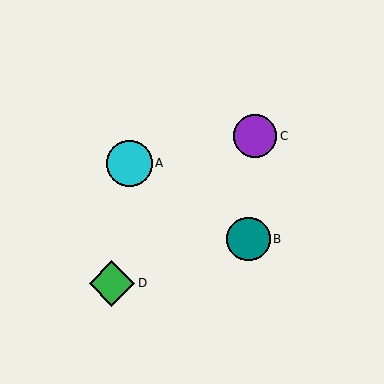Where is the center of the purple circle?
The center of the purple circle is at (255, 136).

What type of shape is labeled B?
Shape B is a teal circle.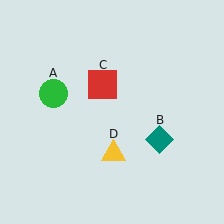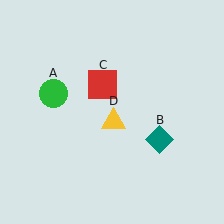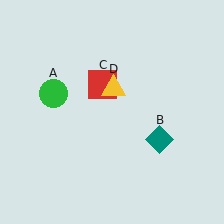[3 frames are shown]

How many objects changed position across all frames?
1 object changed position: yellow triangle (object D).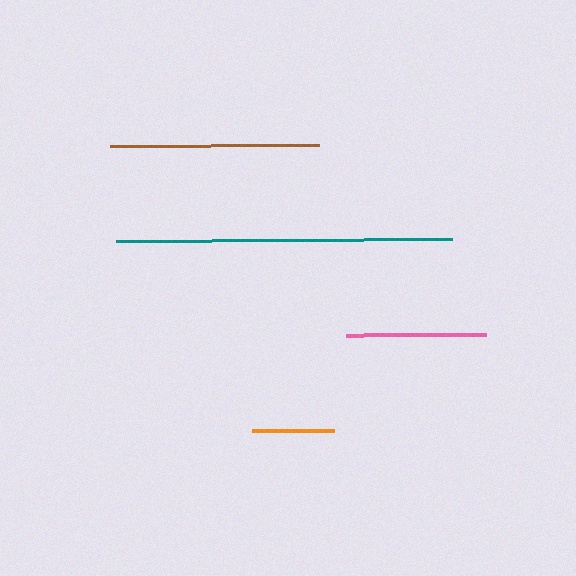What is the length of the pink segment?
The pink segment is approximately 140 pixels long.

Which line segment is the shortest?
The orange line is the shortest at approximately 82 pixels.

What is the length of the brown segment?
The brown segment is approximately 209 pixels long.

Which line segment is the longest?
The teal line is the longest at approximately 336 pixels.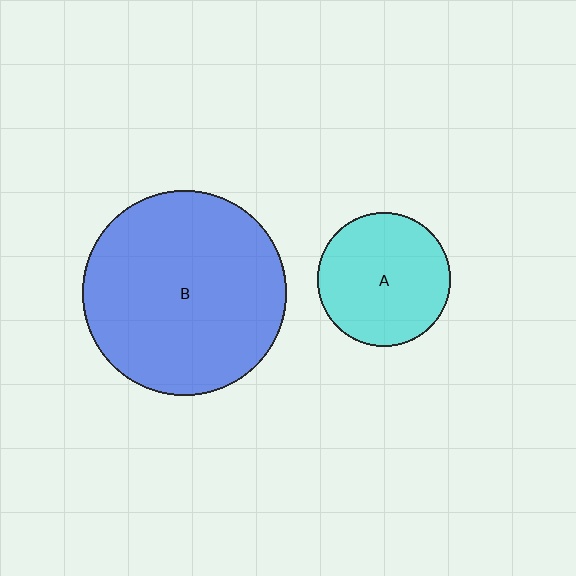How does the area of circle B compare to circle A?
Approximately 2.3 times.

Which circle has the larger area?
Circle B (blue).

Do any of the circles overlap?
No, none of the circles overlap.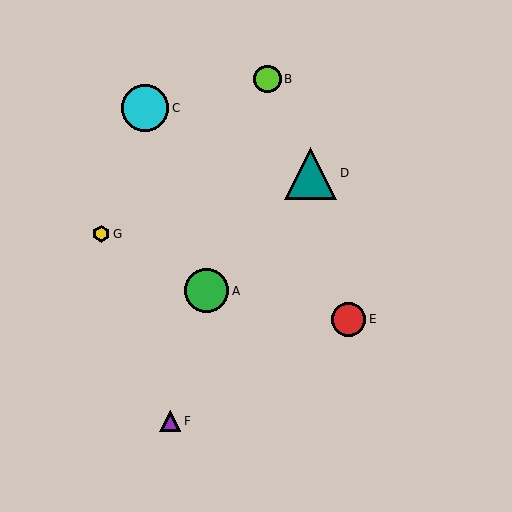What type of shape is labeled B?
Shape B is a lime circle.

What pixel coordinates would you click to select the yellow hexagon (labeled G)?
Click at (101, 234) to select the yellow hexagon G.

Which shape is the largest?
The teal triangle (labeled D) is the largest.